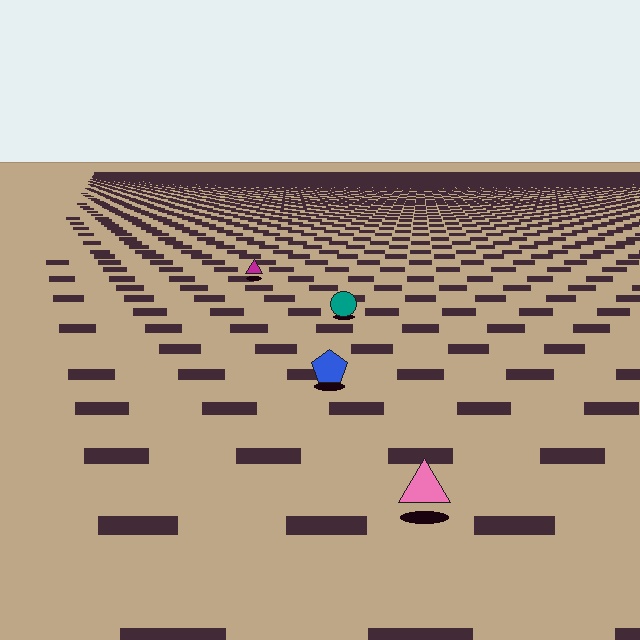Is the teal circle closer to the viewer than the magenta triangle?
Yes. The teal circle is closer — you can tell from the texture gradient: the ground texture is coarser near it.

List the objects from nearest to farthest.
From nearest to farthest: the pink triangle, the blue pentagon, the teal circle, the magenta triangle.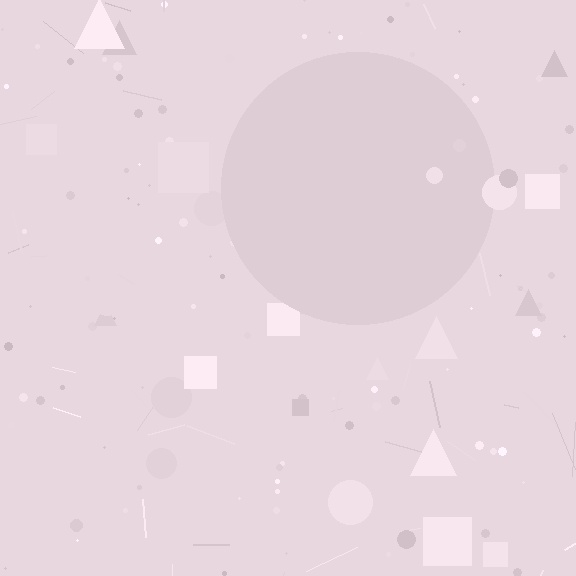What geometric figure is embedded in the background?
A circle is embedded in the background.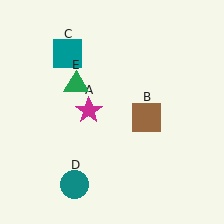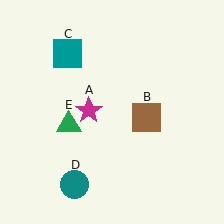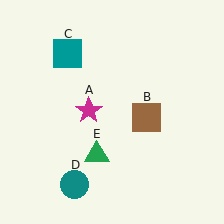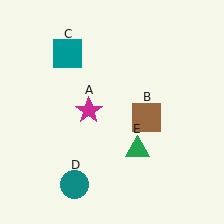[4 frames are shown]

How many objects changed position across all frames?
1 object changed position: green triangle (object E).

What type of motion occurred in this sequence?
The green triangle (object E) rotated counterclockwise around the center of the scene.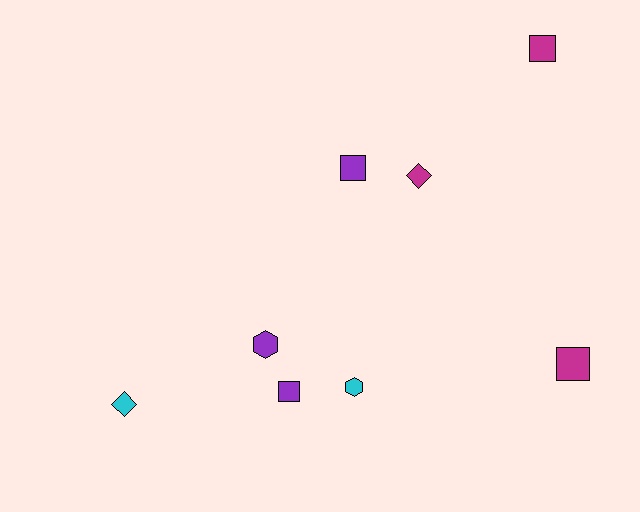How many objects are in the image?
There are 8 objects.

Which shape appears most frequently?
Square, with 4 objects.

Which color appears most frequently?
Magenta, with 3 objects.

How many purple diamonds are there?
There are no purple diamonds.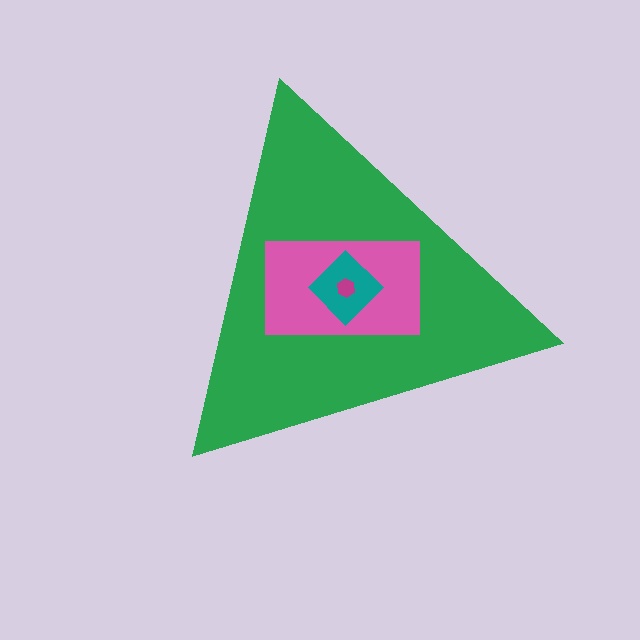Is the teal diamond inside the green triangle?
Yes.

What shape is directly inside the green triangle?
The pink rectangle.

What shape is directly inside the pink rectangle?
The teal diamond.